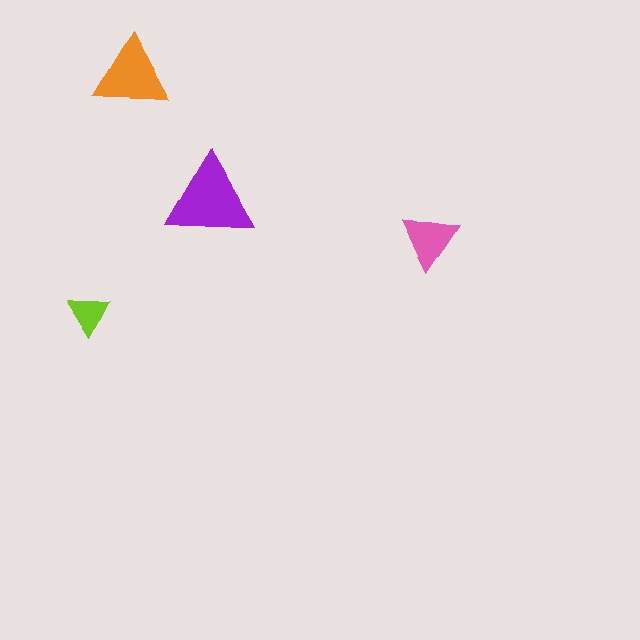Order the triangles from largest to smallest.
the purple one, the orange one, the pink one, the lime one.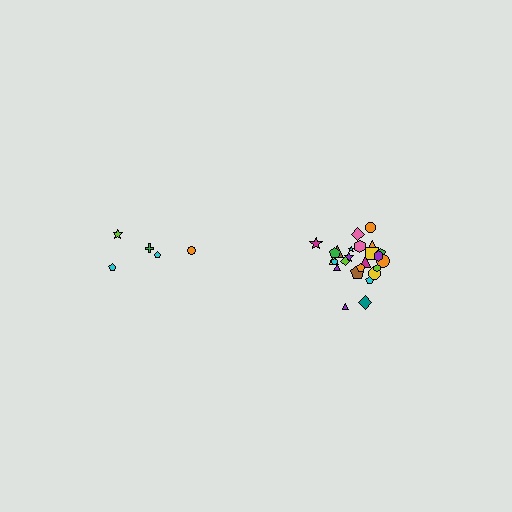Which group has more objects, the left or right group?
The right group.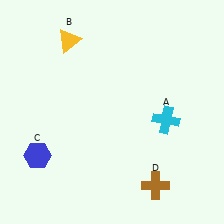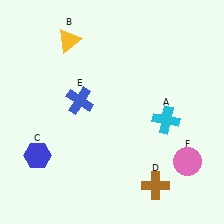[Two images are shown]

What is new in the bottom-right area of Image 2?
A pink circle (F) was added in the bottom-right area of Image 2.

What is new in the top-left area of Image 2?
A blue cross (E) was added in the top-left area of Image 2.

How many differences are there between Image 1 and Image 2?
There are 2 differences between the two images.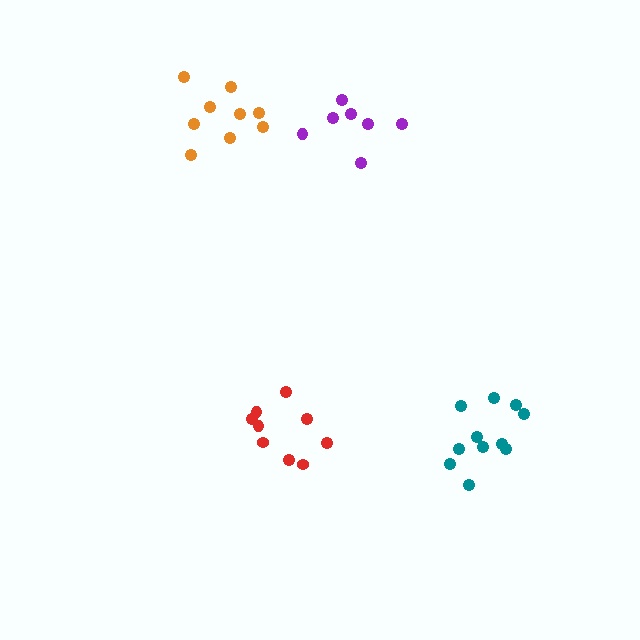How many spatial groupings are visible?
There are 4 spatial groupings.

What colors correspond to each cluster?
The clusters are colored: teal, orange, purple, red.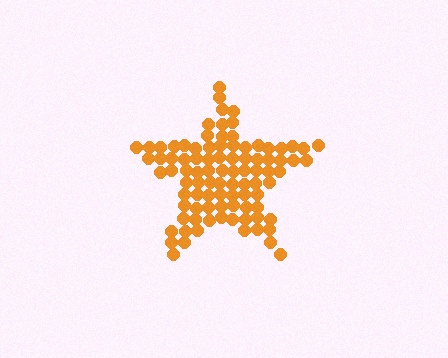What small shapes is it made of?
It is made of small circles.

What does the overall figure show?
The overall figure shows a star.